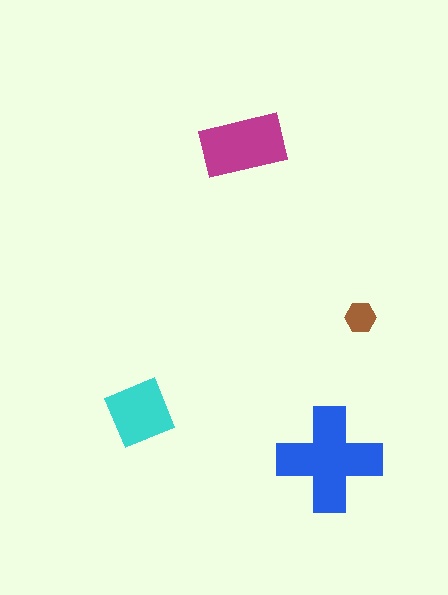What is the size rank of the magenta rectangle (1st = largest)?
2nd.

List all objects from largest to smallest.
The blue cross, the magenta rectangle, the cyan square, the brown hexagon.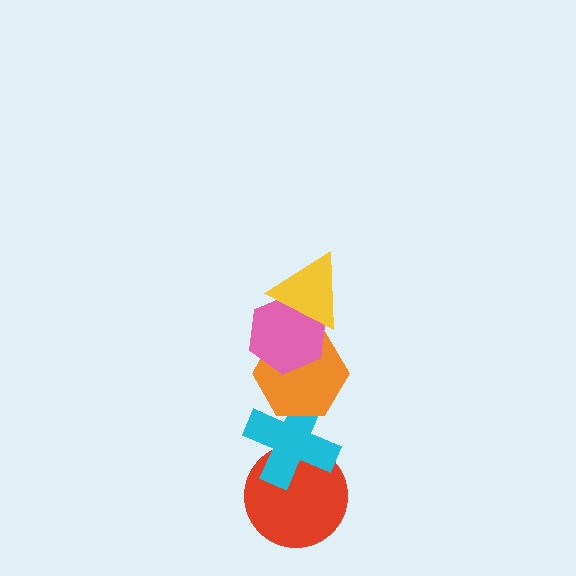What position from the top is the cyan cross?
The cyan cross is 4th from the top.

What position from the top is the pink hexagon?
The pink hexagon is 2nd from the top.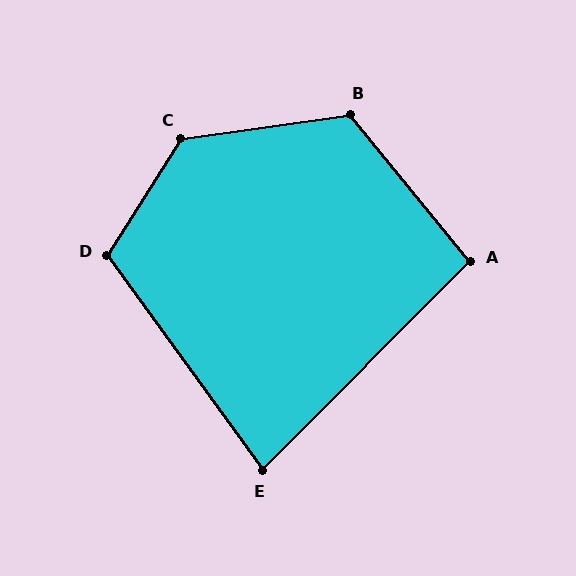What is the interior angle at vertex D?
Approximately 112 degrees (obtuse).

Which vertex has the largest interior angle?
C, at approximately 130 degrees.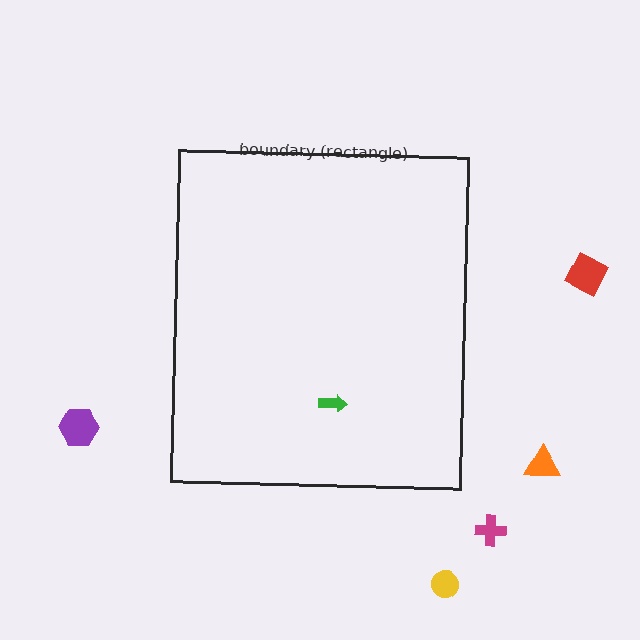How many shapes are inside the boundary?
1 inside, 5 outside.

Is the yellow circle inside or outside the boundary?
Outside.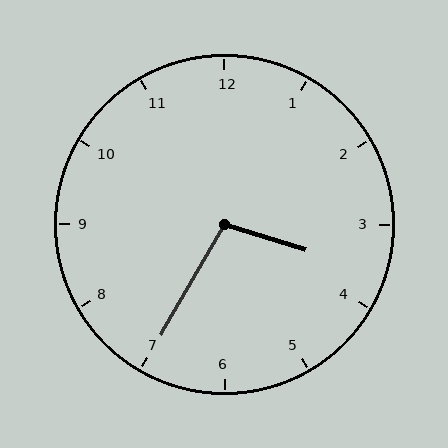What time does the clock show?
3:35.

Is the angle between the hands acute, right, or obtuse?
It is obtuse.